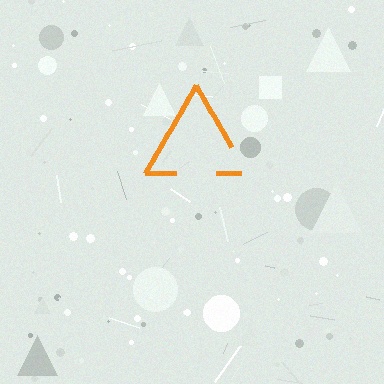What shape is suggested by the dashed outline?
The dashed outline suggests a triangle.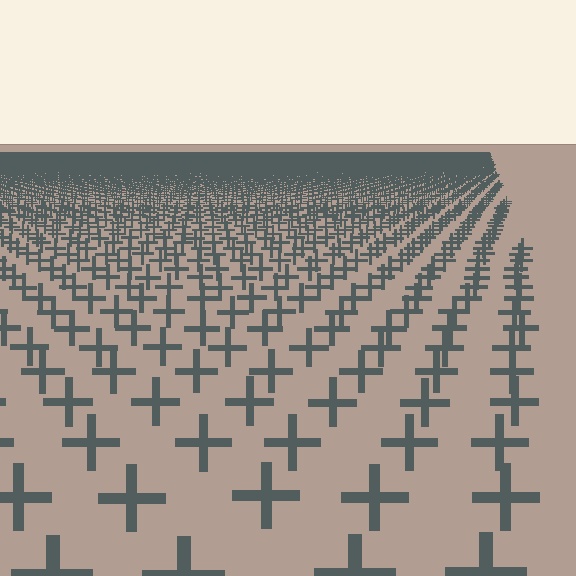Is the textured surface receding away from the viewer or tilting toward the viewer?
The surface is receding away from the viewer. Texture elements get smaller and denser toward the top.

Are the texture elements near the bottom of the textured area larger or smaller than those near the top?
Larger. Near the bottom, elements are closer to the viewer and appear at a bigger on-screen size.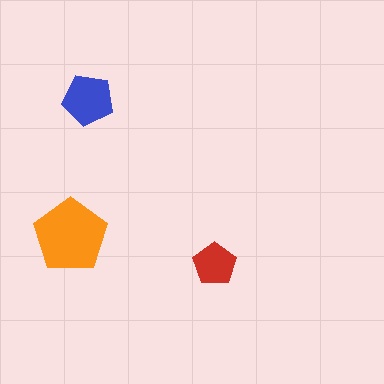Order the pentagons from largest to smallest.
the orange one, the blue one, the red one.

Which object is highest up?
The blue pentagon is topmost.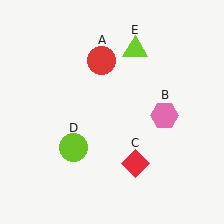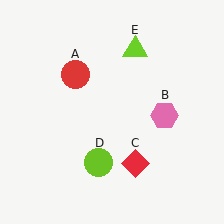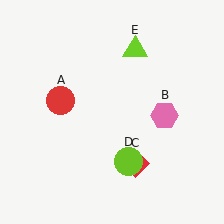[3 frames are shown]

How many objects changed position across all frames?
2 objects changed position: red circle (object A), lime circle (object D).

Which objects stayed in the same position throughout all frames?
Pink hexagon (object B) and red diamond (object C) and lime triangle (object E) remained stationary.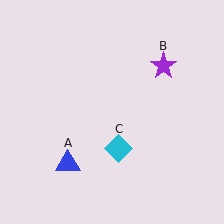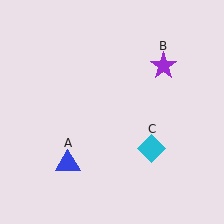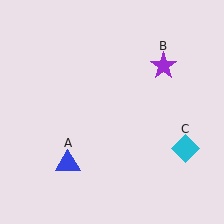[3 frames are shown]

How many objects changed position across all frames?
1 object changed position: cyan diamond (object C).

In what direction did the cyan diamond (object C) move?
The cyan diamond (object C) moved right.